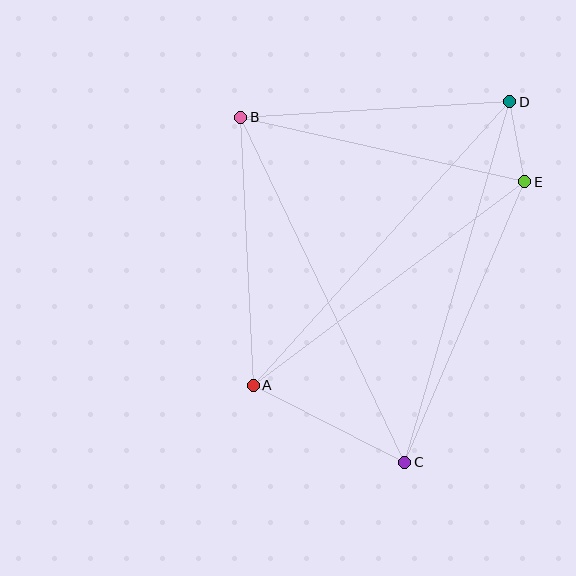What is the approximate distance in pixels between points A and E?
The distance between A and E is approximately 339 pixels.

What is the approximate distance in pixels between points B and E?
The distance between B and E is approximately 291 pixels.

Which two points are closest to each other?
Points D and E are closest to each other.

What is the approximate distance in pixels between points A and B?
The distance between A and B is approximately 268 pixels.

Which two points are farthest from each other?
Points A and D are farthest from each other.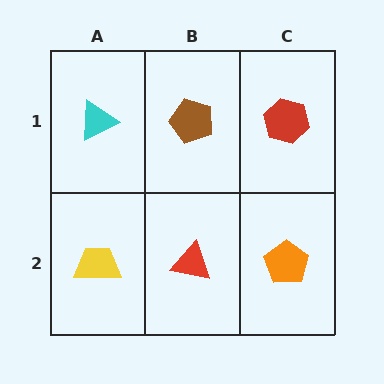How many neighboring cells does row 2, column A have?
2.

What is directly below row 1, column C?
An orange pentagon.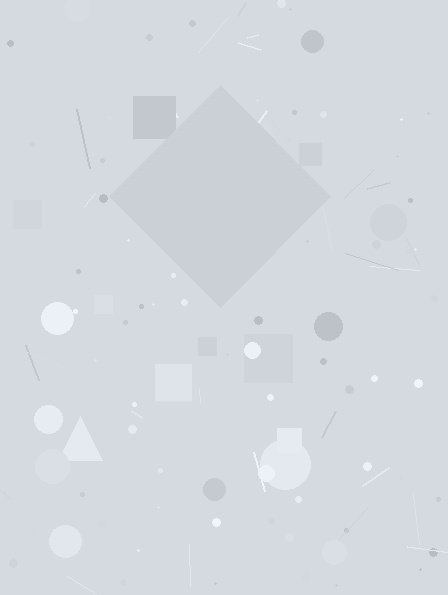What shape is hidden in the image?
A diamond is hidden in the image.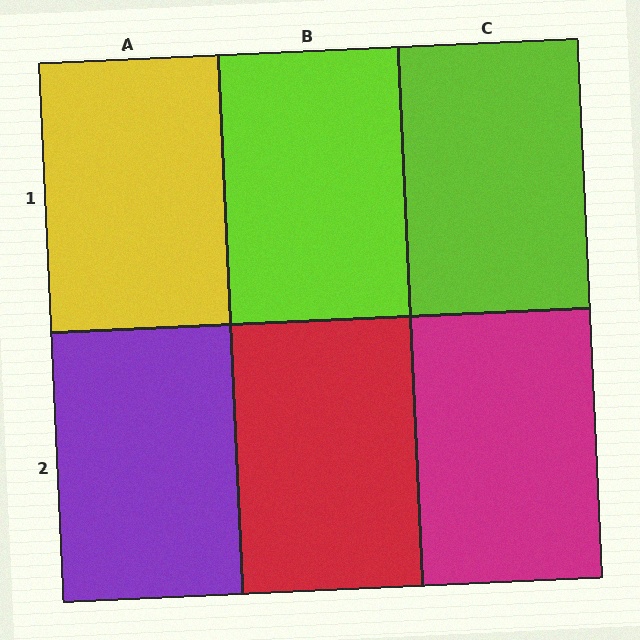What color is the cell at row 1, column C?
Lime.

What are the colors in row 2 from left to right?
Purple, red, magenta.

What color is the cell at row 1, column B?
Lime.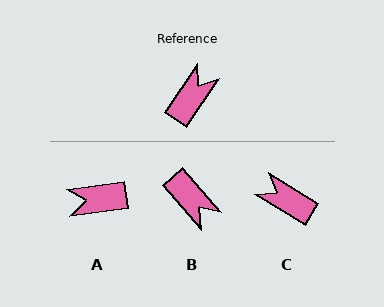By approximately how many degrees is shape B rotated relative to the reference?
Approximately 104 degrees clockwise.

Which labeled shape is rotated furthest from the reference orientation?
A, about 132 degrees away.